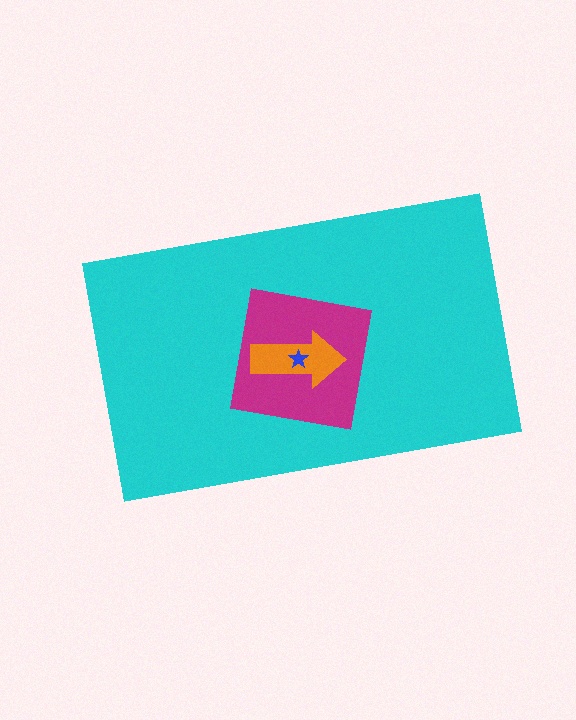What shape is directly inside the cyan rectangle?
The magenta square.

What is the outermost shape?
The cyan rectangle.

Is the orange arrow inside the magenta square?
Yes.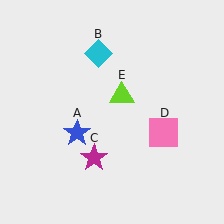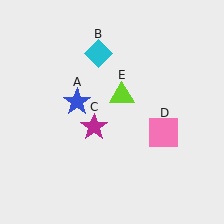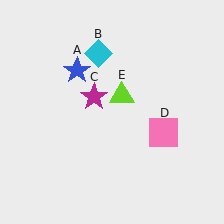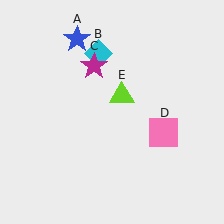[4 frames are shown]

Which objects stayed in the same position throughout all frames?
Cyan diamond (object B) and pink square (object D) and lime triangle (object E) remained stationary.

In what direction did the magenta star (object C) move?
The magenta star (object C) moved up.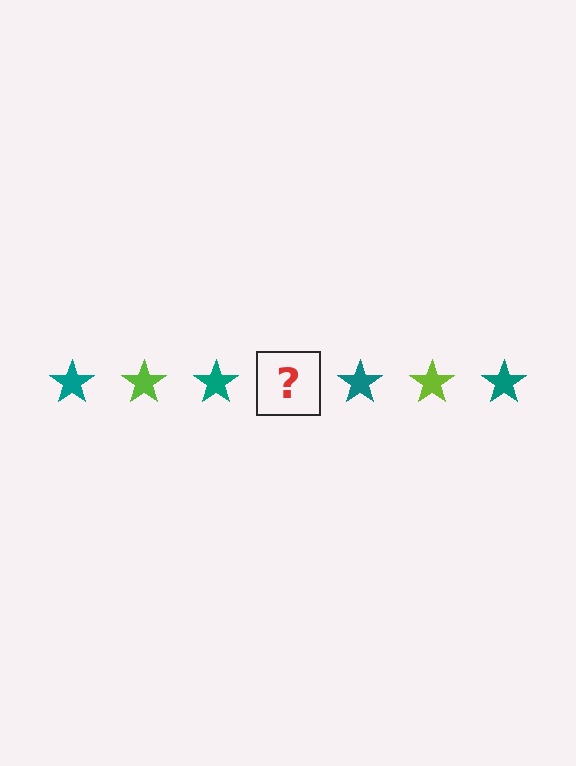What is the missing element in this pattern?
The missing element is a lime star.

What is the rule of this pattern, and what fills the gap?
The rule is that the pattern cycles through teal, lime stars. The gap should be filled with a lime star.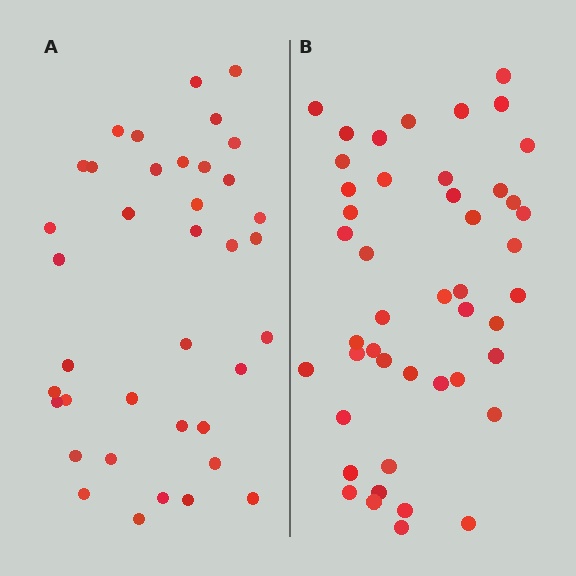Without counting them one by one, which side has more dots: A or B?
Region B (the right region) has more dots.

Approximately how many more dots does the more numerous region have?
Region B has roughly 8 or so more dots than region A.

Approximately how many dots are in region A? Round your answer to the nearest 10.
About 40 dots. (The exact count is 38, which rounds to 40.)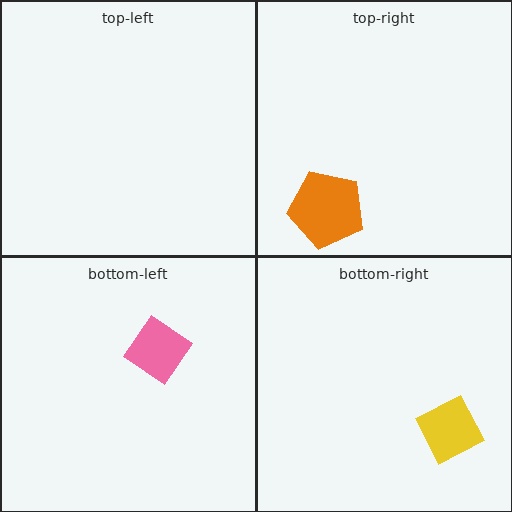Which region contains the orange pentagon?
The top-right region.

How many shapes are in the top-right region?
1.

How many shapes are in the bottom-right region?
1.